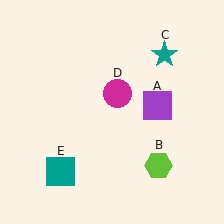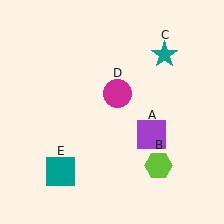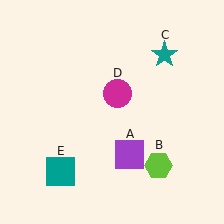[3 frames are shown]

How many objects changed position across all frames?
1 object changed position: purple square (object A).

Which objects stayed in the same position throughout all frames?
Lime hexagon (object B) and teal star (object C) and magenta circle (object D) and teal square (object E) remained stationary.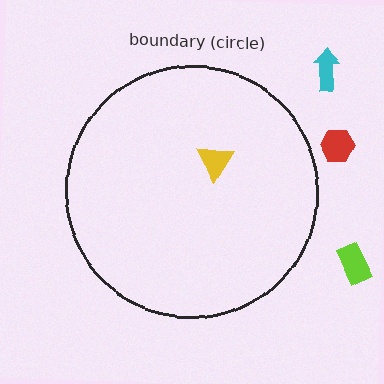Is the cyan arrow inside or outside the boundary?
Outside.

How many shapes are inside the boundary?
1 inside, 3 outside.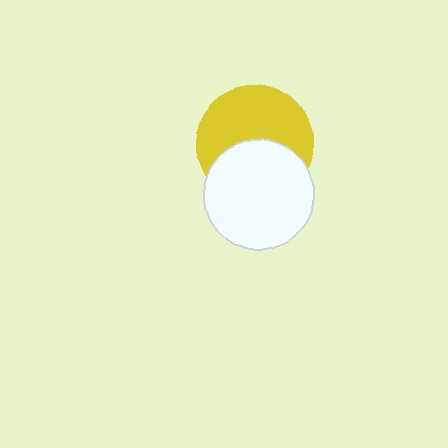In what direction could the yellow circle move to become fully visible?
The yellow circle could move up. That would shift it out from behind the white circle entirely.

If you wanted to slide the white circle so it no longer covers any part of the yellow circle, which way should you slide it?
Slide it down — that is the most direct way to separate the two shapes.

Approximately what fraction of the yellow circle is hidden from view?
Roughly 42% of the yellow circle is hidden behind the white circle.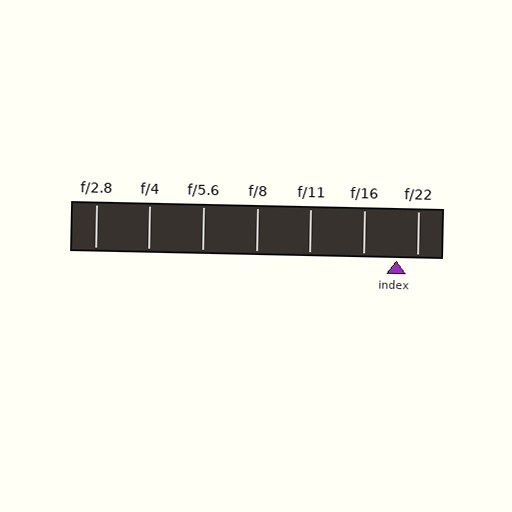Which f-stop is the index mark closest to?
The index mark is closest to f/22.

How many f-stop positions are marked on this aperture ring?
There are 7 f-stop positions marked.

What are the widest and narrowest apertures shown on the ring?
The widest aperture shown is f/2.8 and the narrowest is f/22.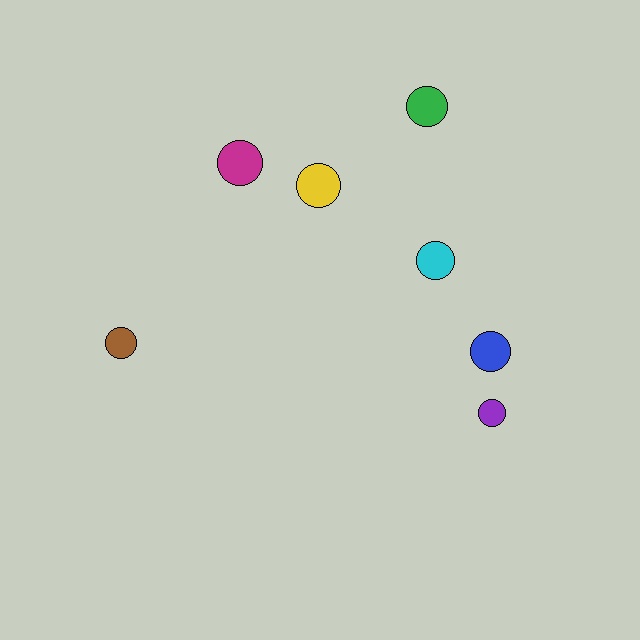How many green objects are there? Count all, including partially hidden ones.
There is 1 green object.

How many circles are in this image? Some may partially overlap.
There are 7 circles.